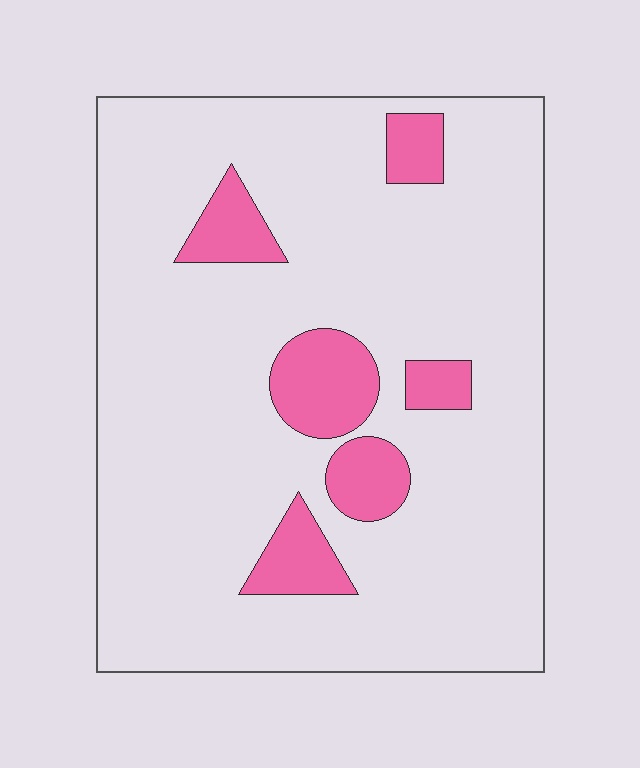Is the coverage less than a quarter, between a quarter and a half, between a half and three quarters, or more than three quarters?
Less than a quarter.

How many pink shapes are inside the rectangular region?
6.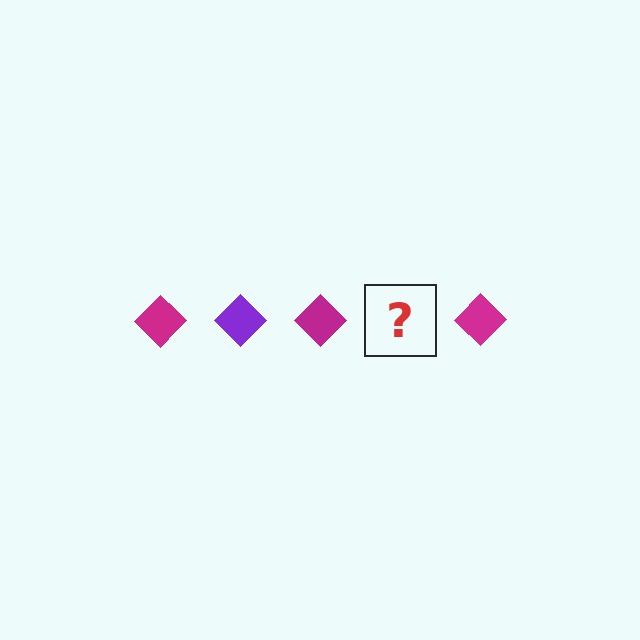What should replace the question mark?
The question mark should be replaced with a purple diamond.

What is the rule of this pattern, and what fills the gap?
The rule is that the pattern cycles through magenta, purple diamonds. The gap should be filled with a purple diamond.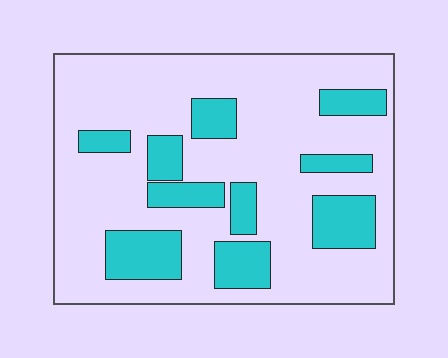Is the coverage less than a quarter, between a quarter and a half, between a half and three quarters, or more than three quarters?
Less than a quarter.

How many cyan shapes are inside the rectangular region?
10.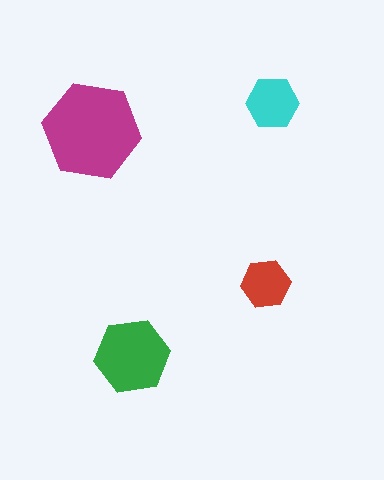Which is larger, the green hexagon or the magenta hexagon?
The magenta one.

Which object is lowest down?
The green hexagon is bottommost.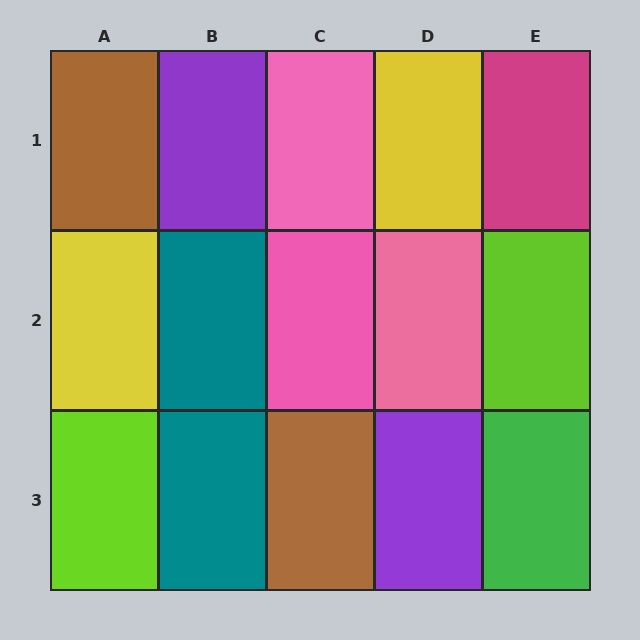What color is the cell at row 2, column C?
Pink.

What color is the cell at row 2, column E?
Lime.